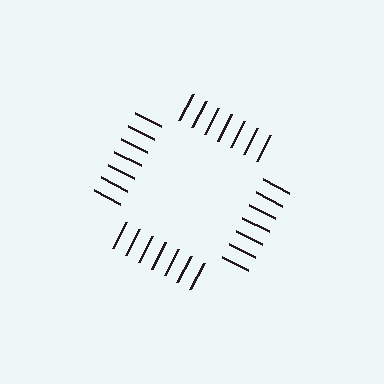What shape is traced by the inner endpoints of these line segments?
An illusory square — the line segments terminate on its edges but no continuous stroke is drawn.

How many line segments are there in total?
28 — 7 along each of the 4 edges.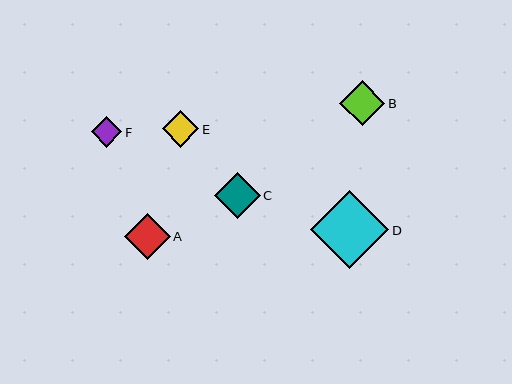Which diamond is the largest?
Diamond D is the largest with a size of approximately 78 pixels.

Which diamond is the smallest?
Diamond F is the smallest with a size of approximately 30 pixels.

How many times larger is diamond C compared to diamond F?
Diamond C is approximately 1.5 times the size of diamond F.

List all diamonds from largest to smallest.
From largest to smallest: D, A, C, B, E, F.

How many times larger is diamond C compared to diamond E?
Diamond C is approximately 1.2 times the size of diamond E.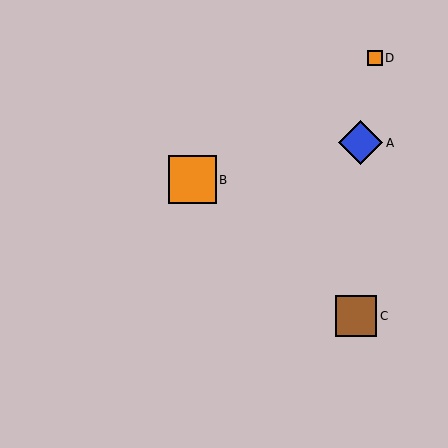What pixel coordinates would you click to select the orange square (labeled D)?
Click at (375, 58) to select the orange square D.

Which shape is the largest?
The orange square (labeled B) is the largest.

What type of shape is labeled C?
Shape C is a brown square.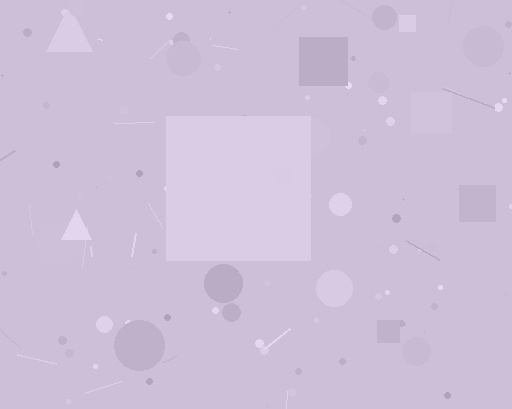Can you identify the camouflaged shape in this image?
The camouflaged shape is a square.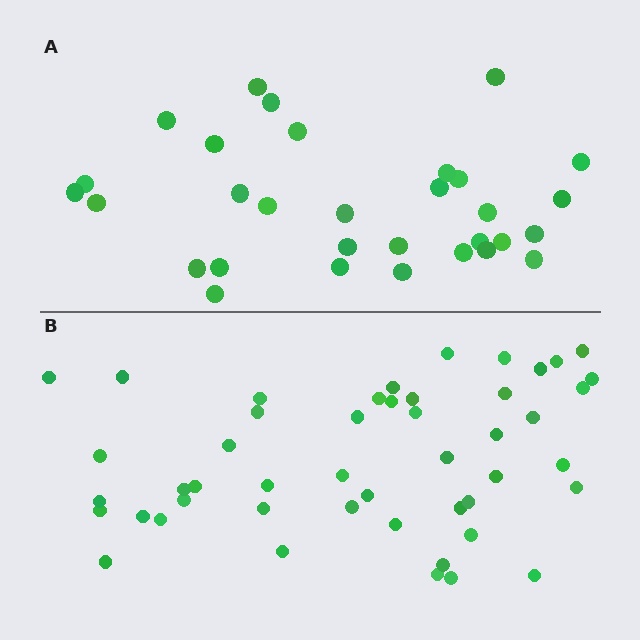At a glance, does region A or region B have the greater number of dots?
Region B (the bottom region) has more dots.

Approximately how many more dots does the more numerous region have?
Region B has approximately 15 more dots than region A.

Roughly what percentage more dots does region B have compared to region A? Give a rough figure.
About 55% more.